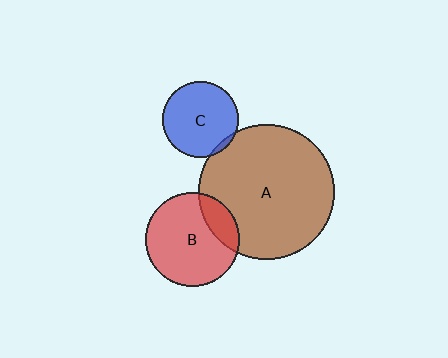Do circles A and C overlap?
Yes.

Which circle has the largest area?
Circle A (brown).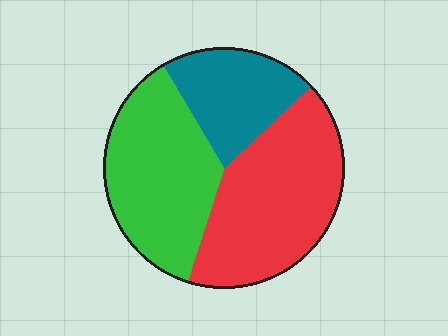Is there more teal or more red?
Red.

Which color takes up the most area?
Red, at roughly 40%.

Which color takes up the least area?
Teal, at roughly 20%.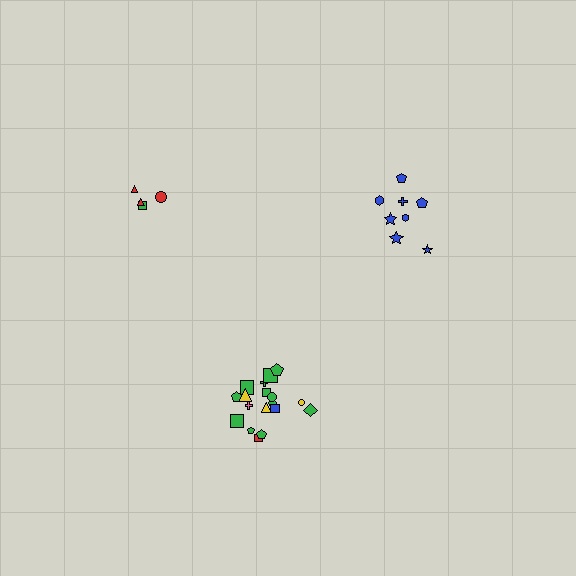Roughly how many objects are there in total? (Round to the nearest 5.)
Roughly 30 objects in total.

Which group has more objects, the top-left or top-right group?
The top-right group.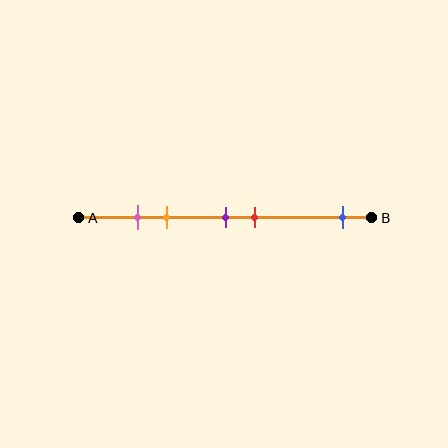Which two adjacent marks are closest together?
The pink and orange marks are the closest adjacent pair.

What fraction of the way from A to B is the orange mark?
The orange mark is approximately 30% (0.3) of the way from A to B.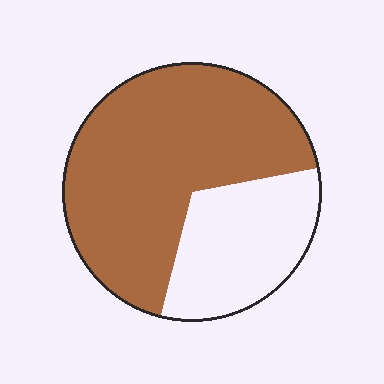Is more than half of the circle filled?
Yes.